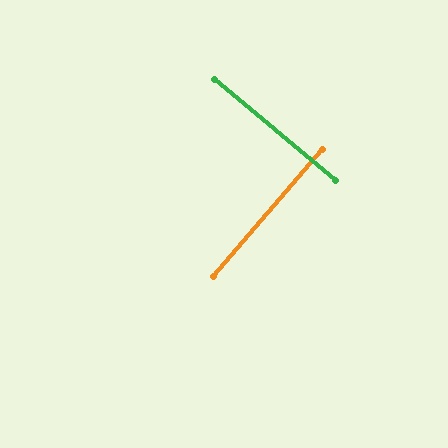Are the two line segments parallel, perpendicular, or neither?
Perpendicular — they meet at approximately 89°.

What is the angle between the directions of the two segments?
Approximately 89 degrees.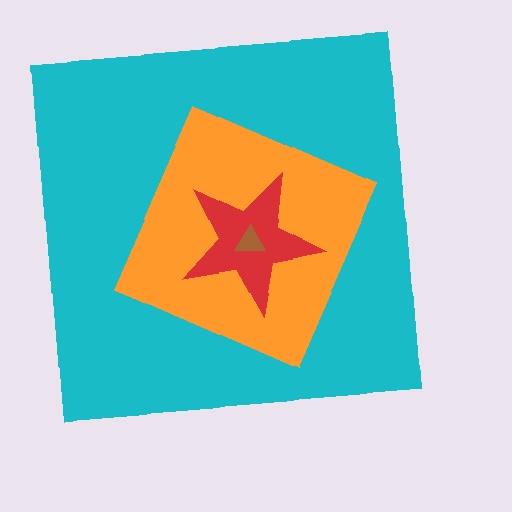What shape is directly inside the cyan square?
The orange diamond.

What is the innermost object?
The brown triangle.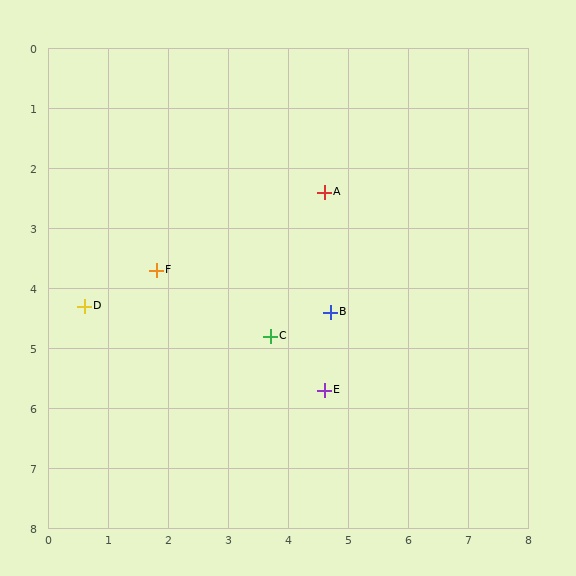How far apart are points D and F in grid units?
Points D and F are about 1.3 grid units apart.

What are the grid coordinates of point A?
Point A is at approximately (4.6, 2.4).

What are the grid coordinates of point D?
Point D is at approximately (0.6, 4.3).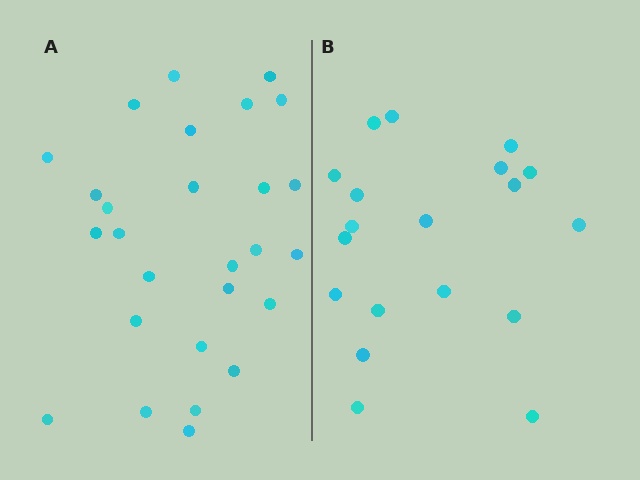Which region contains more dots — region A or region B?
Region A (the left region) has more dots.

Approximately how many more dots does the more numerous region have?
Region A has roughly 8 or so more dots than region B.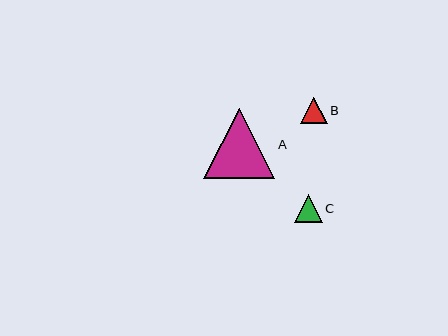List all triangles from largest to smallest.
From largest to smallest: A, C, B.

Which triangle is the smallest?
Triangle B is the smallest with a size of approximately 26 pixels.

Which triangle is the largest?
Triangle A is the largest with a size of approximately 71 pixels.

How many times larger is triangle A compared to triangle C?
Triangle A is approximately 2.6 times the size of triangle C.